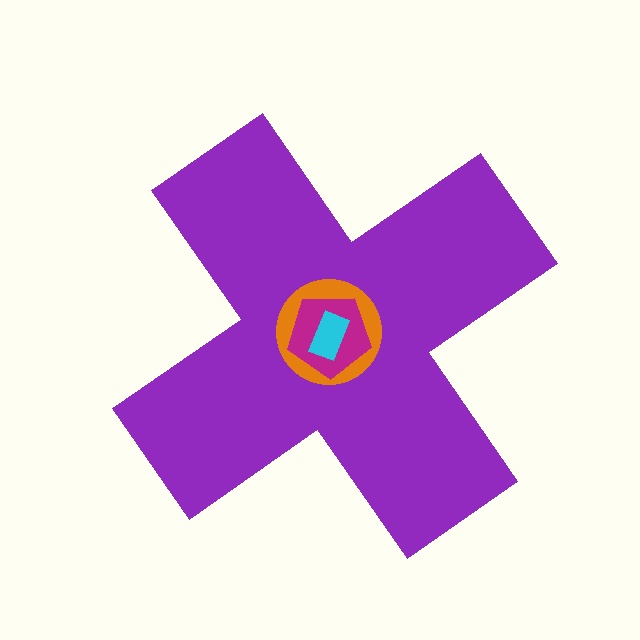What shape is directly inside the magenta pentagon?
The cyan rectangle.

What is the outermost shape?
The purple cross.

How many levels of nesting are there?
4.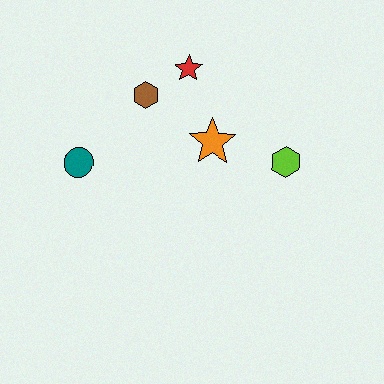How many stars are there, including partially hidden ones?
There are 2 stars.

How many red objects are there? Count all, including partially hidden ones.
There is 1 red object.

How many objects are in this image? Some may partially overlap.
There are 5 objects.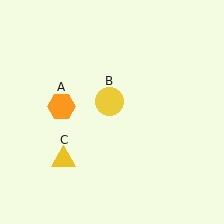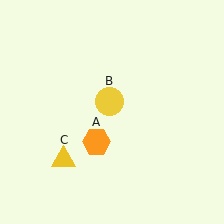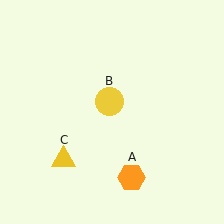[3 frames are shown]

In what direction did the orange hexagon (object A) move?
The orange hexagon (object A) moved down and to the right.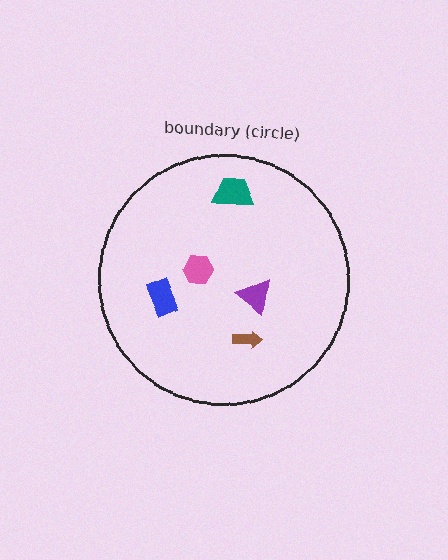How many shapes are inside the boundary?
5 inside, 0 outside.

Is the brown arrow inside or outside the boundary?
Inside.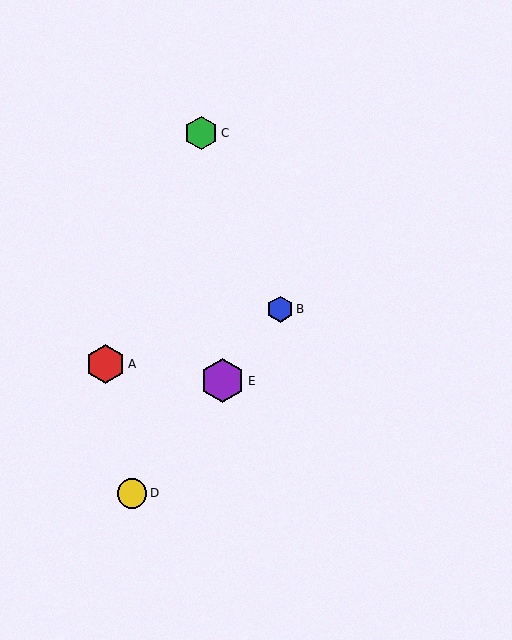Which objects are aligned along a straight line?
Objects B, D, E are aligned along a straight line.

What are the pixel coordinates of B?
Object B is at (280, 309).